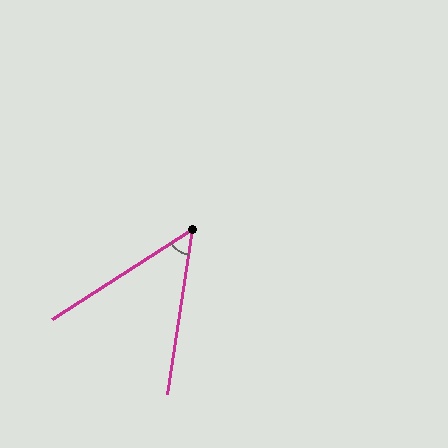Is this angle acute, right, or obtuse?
It is acute.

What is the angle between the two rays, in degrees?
Approximately 49 degrees.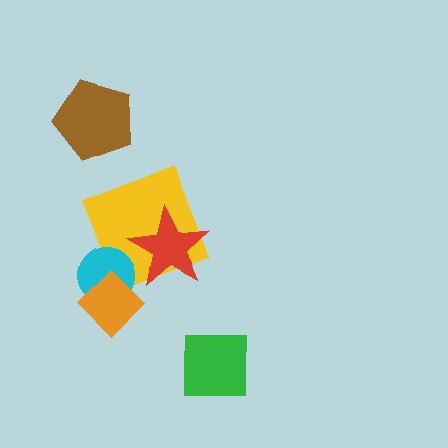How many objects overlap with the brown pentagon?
0 objects overlap with the brown pentagon.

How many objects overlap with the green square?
0 objects overlap with the green square.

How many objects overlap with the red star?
1 object overlaps with the red star.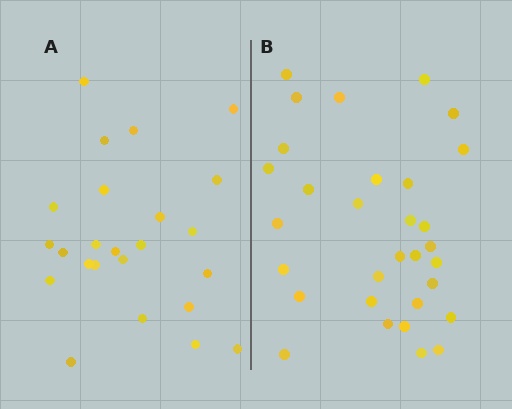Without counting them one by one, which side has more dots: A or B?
Region B (the right region) has more dots.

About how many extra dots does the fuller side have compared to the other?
Region B has roughly 8 or so more dots than region A.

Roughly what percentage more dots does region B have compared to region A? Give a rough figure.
About 30% more.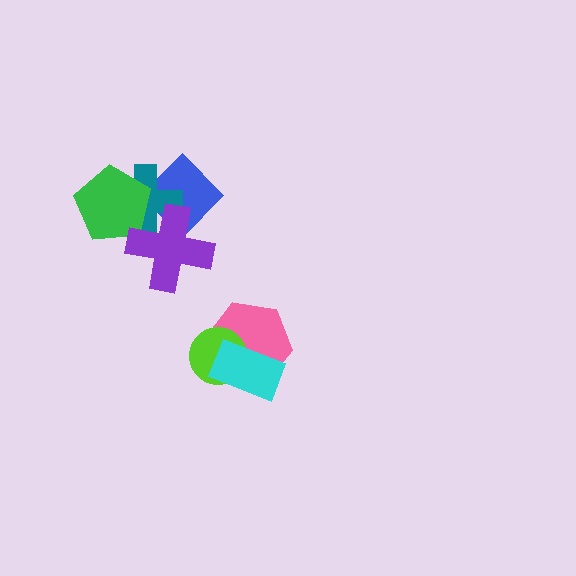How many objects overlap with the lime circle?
2 objects overlap with the lime circle.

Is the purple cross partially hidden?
No, no other shape covers it.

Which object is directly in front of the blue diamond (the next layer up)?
The teal cross is directly in front of the blue diamond.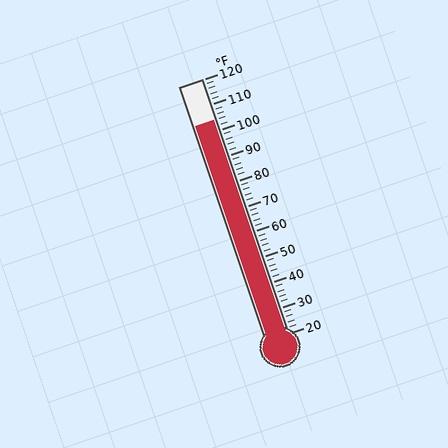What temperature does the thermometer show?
The thermometer shows approximately 104°F.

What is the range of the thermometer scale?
The thermometer scale ranges from 20°F to 120°F.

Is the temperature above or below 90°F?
The temperature is above 90°F.